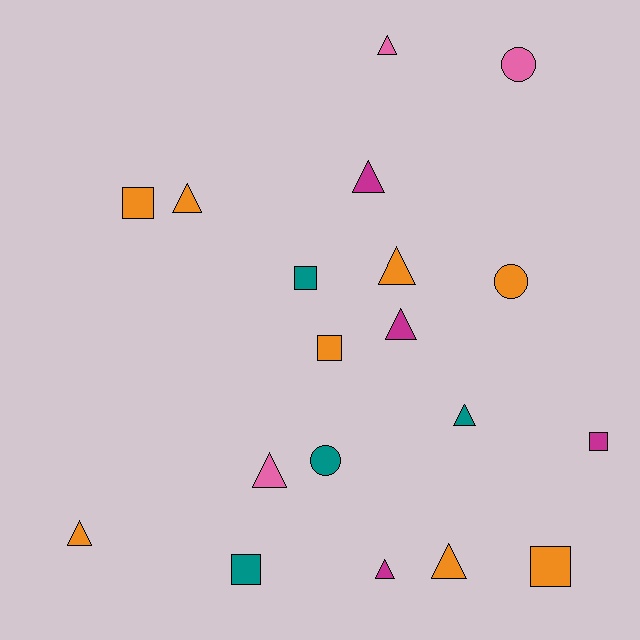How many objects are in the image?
There are 19 objects.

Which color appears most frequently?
Orange, with 8 objects.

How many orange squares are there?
There are 3 orange squares.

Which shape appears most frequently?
Triangle, with 10 objects.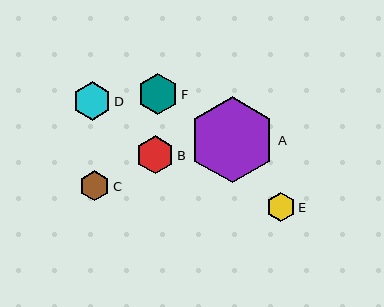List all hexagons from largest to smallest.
From largest to smallest: A, F, D, B, C, E.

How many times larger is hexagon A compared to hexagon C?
Hexagon A is approximately 2.8 times the size of hexagon C.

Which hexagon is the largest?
Hexagon A is the largest with a size of approximately 86 pixels.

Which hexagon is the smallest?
Hexagon E is the smallest with a size of approximately 29 pixels.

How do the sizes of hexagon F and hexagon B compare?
Hexagon F and hexagon B are approximately the same size.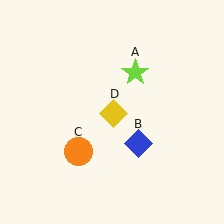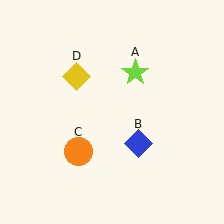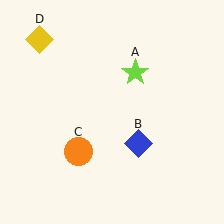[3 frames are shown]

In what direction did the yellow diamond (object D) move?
The yellow diamond (object D) moved up and to the left.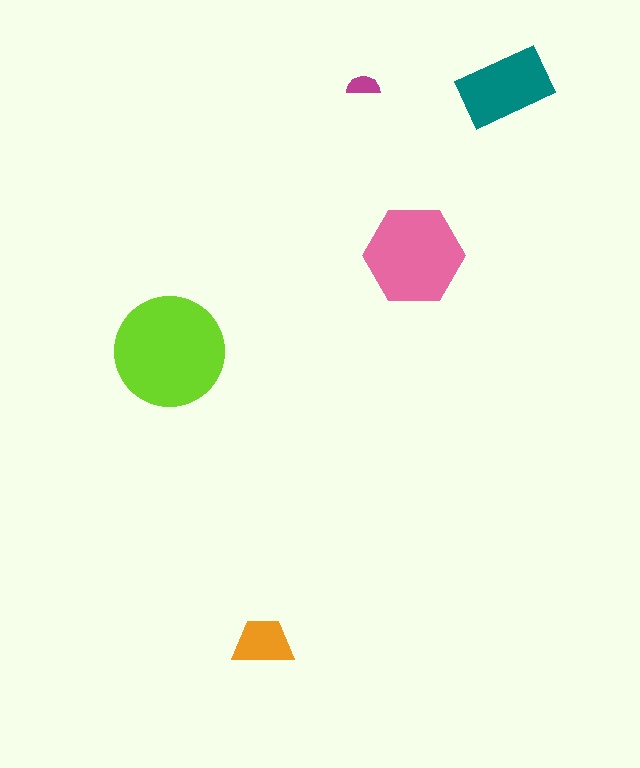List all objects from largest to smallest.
The lime circle, the pink hexagon, the teal rectangle, the orange trapezoid, the magenta semicircle.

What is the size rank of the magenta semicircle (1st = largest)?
5th.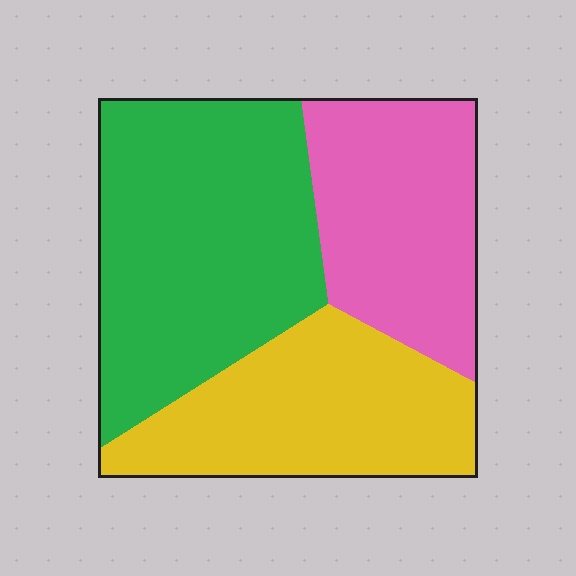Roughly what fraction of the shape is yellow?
Yellow takes up about one third (1/3) of the shape.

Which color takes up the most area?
Green, at roughly 45%.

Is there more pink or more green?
Green.